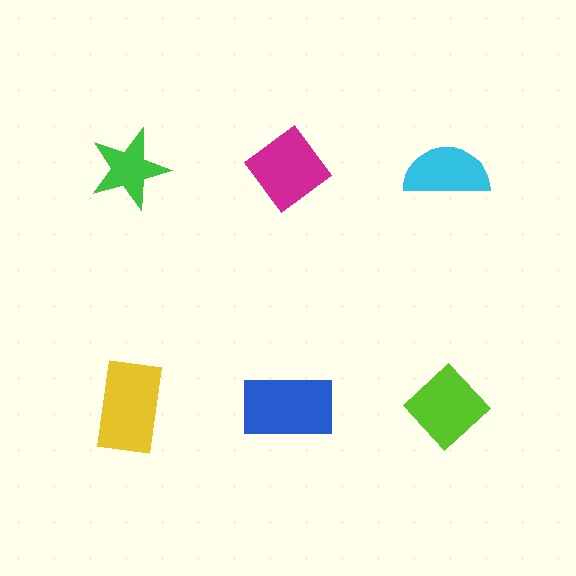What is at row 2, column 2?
A blue rectangle.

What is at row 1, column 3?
A cyan semicircle.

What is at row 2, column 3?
A lime diamond.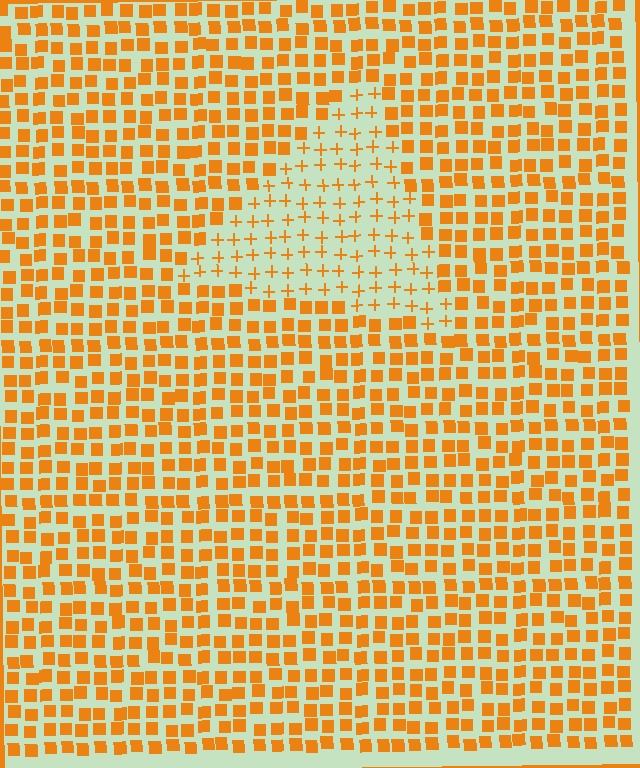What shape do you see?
I see a triangle.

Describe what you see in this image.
The image is filled with small orange elements arranged in a uniform grid. A triangle-shaped region contains plus signs, while the surrounding area contains squares. The boundary is defined purely by the change in element shape.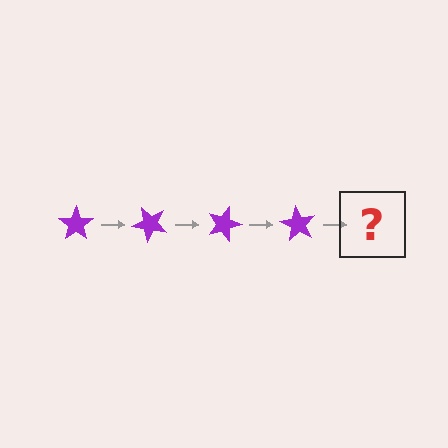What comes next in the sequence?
The next element should be a purple star rotated 180 degrees.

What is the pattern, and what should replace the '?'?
The pattern is that the star rotates 45 degrees each step. The '?' should be a purple star rotated 180 degrees.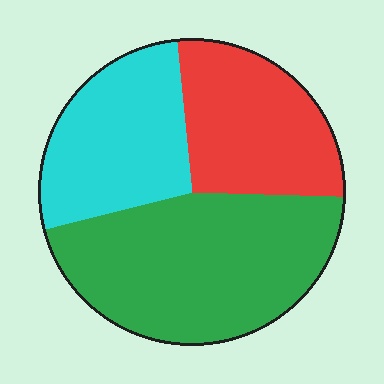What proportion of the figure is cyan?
Cyan takes up between a quarter and a half of the figure.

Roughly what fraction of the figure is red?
Red takes up between a sixth and a third of the figure.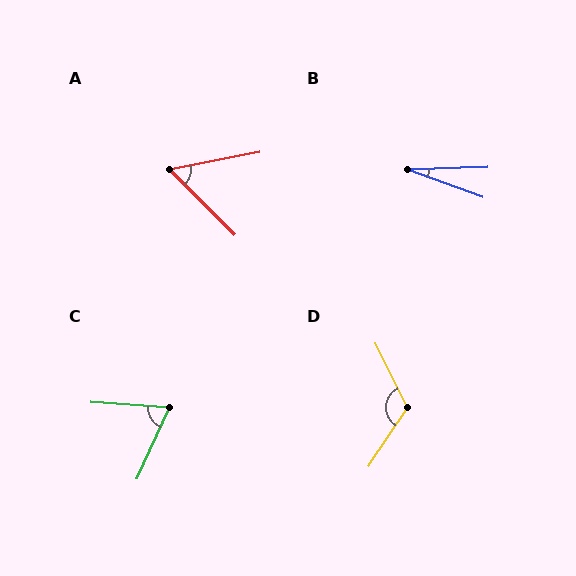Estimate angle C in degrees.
Approximately 70 degrees.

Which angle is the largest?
D, at approximately 120 degrees.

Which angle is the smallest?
B, at approximately 21 degrees.